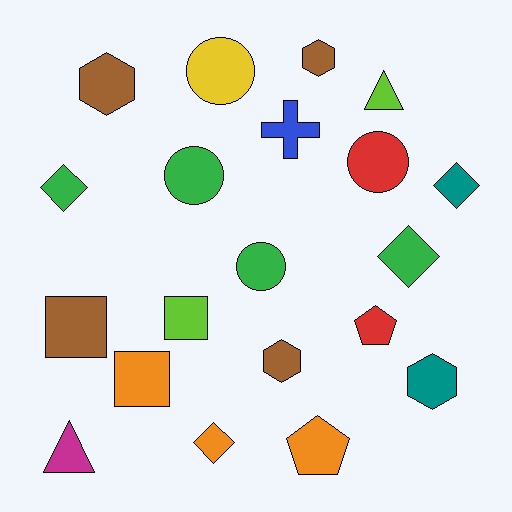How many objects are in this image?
There are 20 objects.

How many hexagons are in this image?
There are 4 hexagons.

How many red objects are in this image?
There are 2 red objects.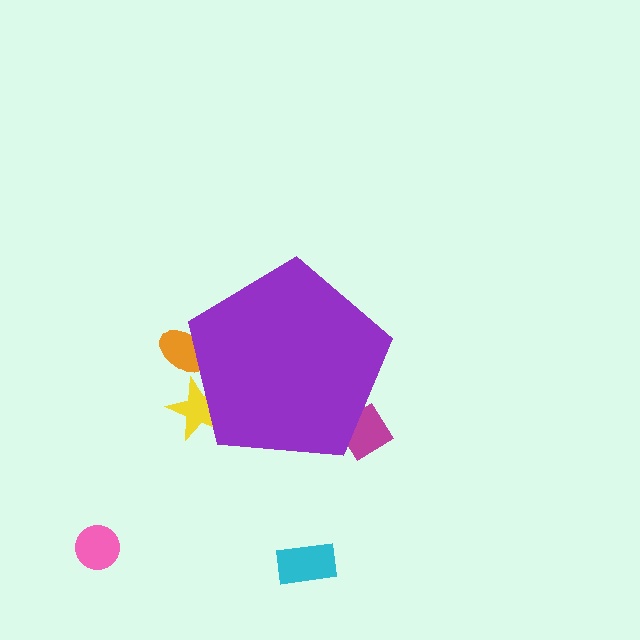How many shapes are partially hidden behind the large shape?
3 shapes are partially hidden.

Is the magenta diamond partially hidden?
Yes, the magenta diamond is partially hidden behind the purple pentagon.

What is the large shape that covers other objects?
A purple pentagon.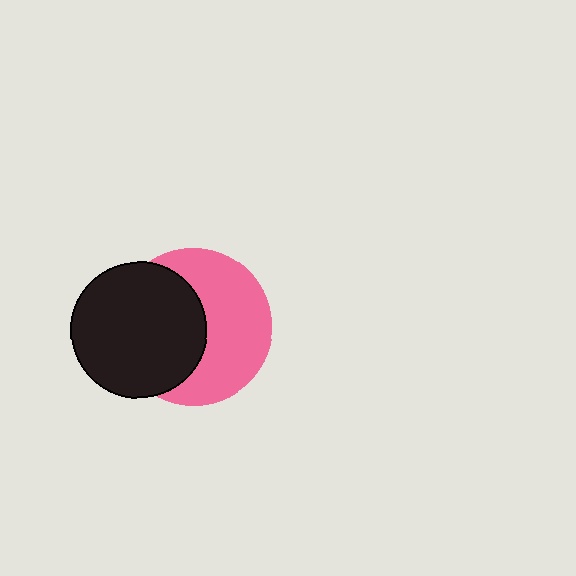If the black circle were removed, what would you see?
You would see the complete pink circle.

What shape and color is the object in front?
The object in front is a black circle.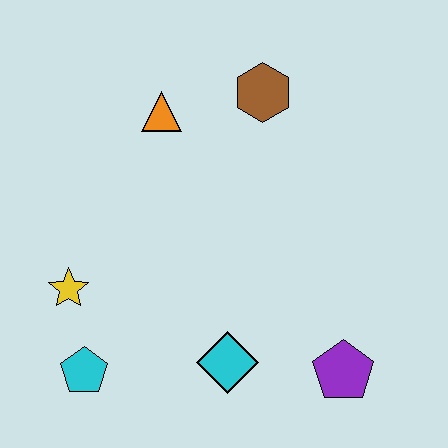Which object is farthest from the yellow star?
The purple pentagon is farthest from the yellow star.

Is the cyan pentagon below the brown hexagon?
Yes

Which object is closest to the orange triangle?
The brown hexagon is closest to the orange triangle.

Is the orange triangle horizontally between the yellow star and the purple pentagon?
Yes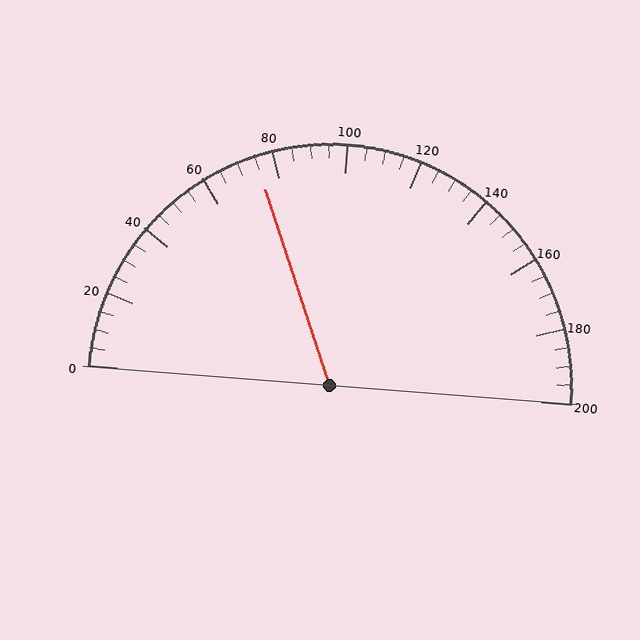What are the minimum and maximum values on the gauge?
The gauge ranges from 0 to 200.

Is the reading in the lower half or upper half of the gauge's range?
The reading is in the lower half of the range (0 to 200).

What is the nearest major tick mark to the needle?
The nearest major tick mark is 80.